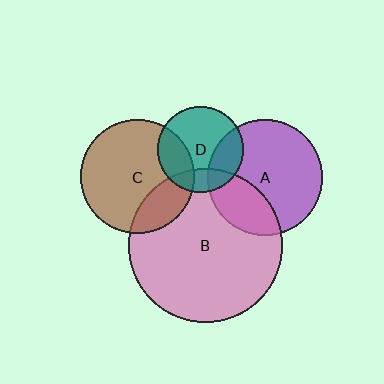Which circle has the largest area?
Circle B (pink).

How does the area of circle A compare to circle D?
Approximately 1.8 times.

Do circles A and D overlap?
Yes.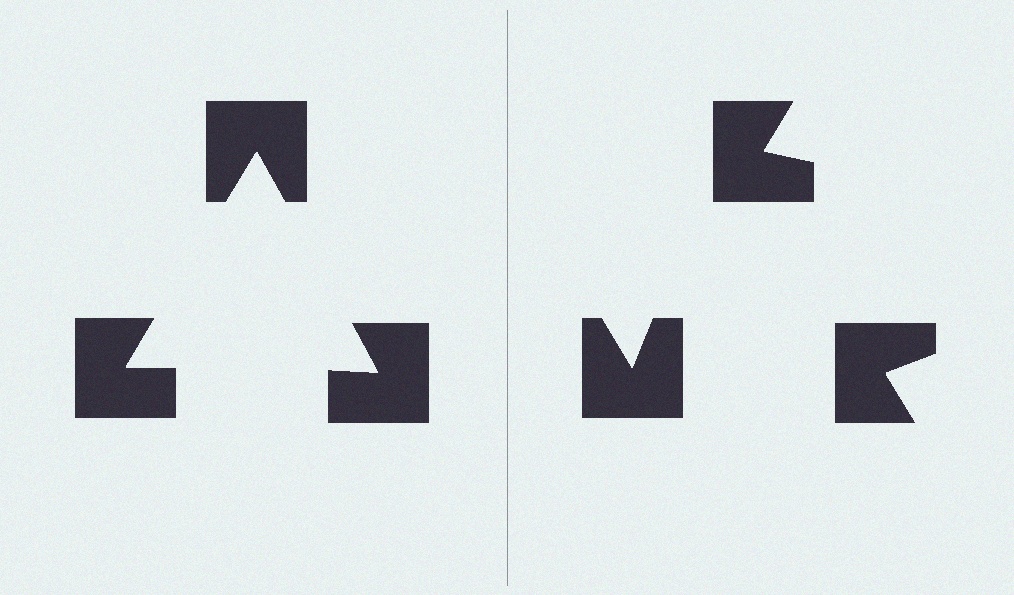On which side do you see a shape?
An illusory triangle appears on the left side. On the right side the wedge cuts are rotated, so no coherent shape forms.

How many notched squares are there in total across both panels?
6 — 3 on each side.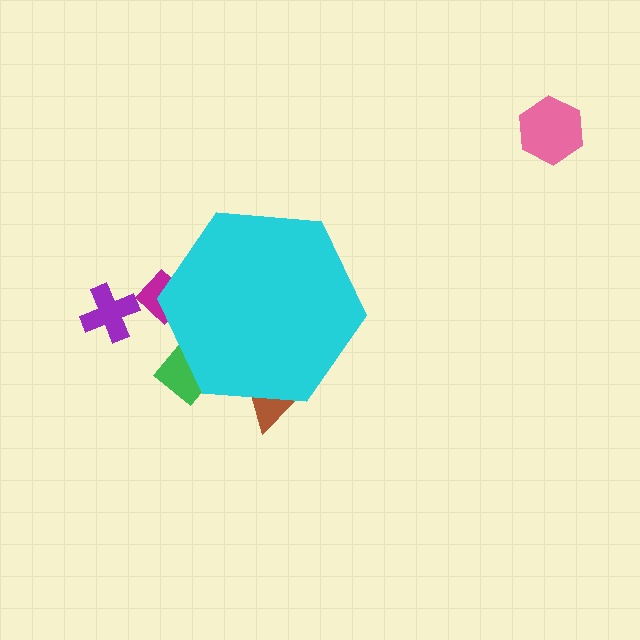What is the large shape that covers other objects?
A cyan hexagon.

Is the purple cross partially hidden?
No, the purple cross is fully visible.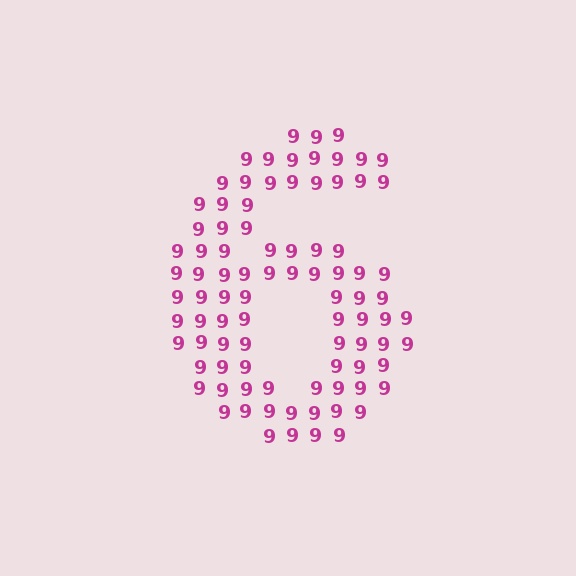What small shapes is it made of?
It is made of small digit 9's.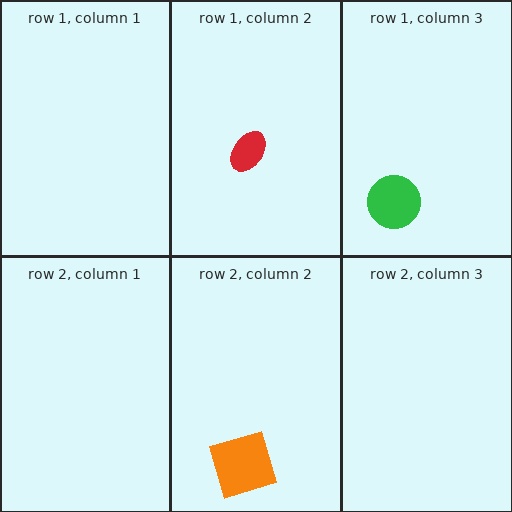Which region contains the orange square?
The row 2, column 2 region.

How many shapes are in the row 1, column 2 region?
1.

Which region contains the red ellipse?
The row 1, column 2 region.